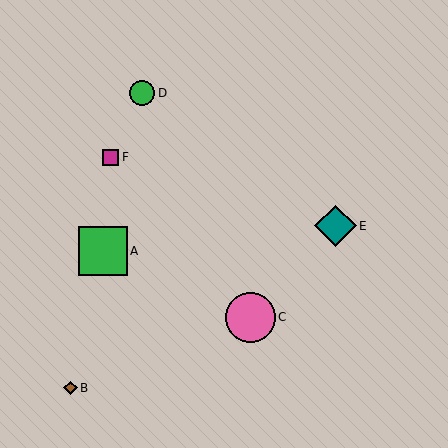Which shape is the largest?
The pink circle (labeled C) is the largest.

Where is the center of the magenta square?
The center of the magenta square is at (111, 157).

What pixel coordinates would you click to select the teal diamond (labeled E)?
Click at (335, 226) to select the teal diamond E.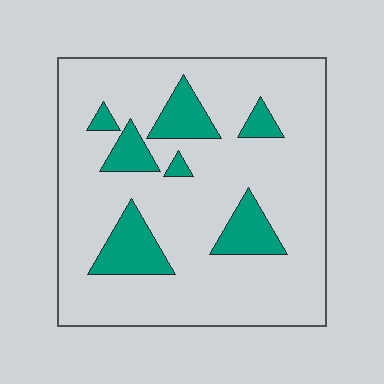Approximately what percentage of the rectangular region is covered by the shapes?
Approximately 15%.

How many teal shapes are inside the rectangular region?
7.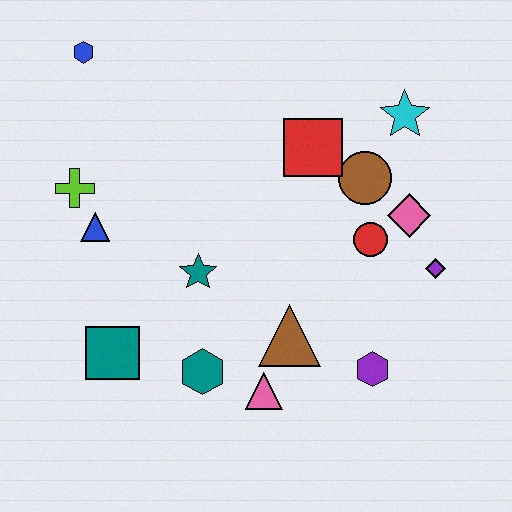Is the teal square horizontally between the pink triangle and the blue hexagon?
Yes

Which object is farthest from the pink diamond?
The blue hexagon is farthest from the pink diamond.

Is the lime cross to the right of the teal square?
No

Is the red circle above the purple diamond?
Yes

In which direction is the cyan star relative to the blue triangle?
The cyan star is to the right of the blue triangle.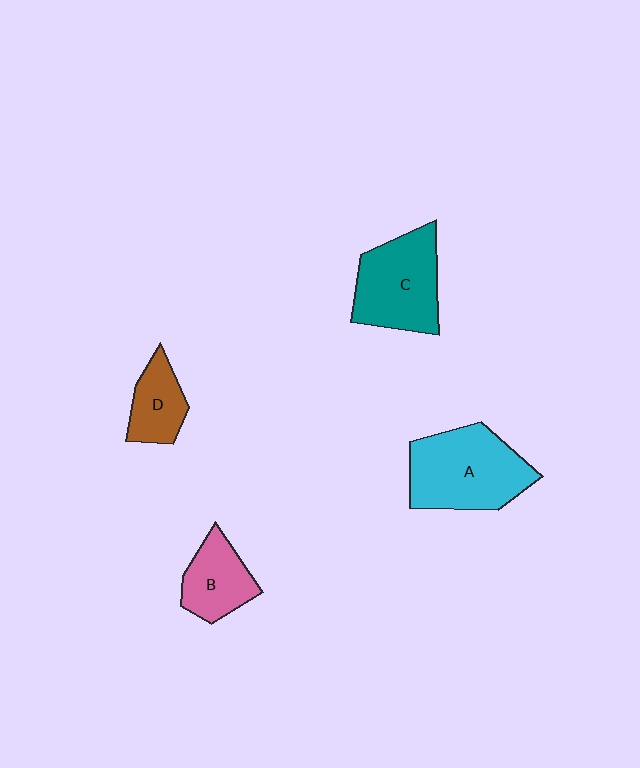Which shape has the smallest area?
Shape D (brown).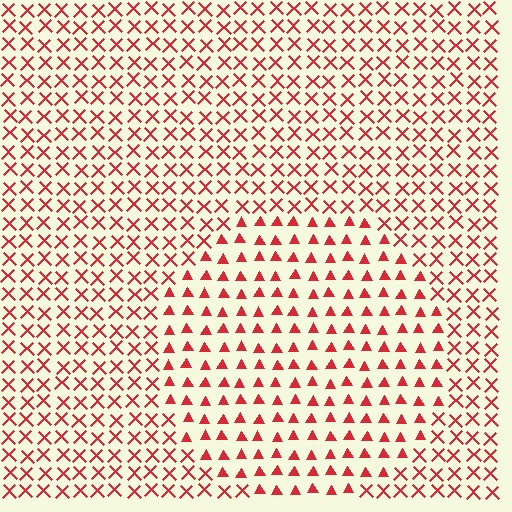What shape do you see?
I see a circle.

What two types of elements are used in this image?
The image uses triangles inside the circle region and X marks outside it.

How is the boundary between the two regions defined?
The boundary is defined by a change in element shape: triangles inside vs. X marks outside. All elements share the same color and spacing.